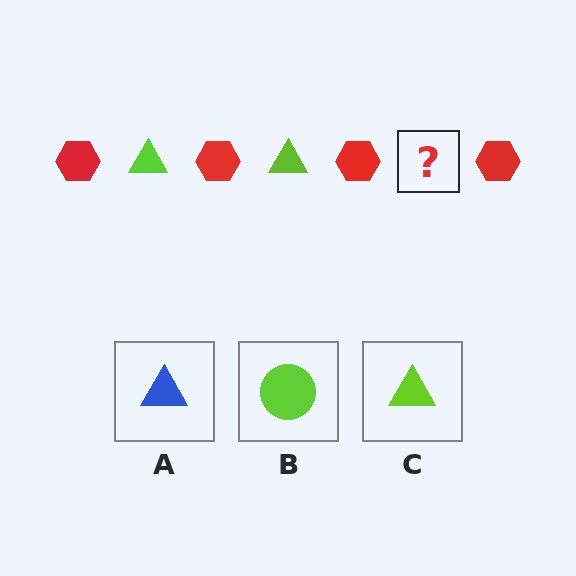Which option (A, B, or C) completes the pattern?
C.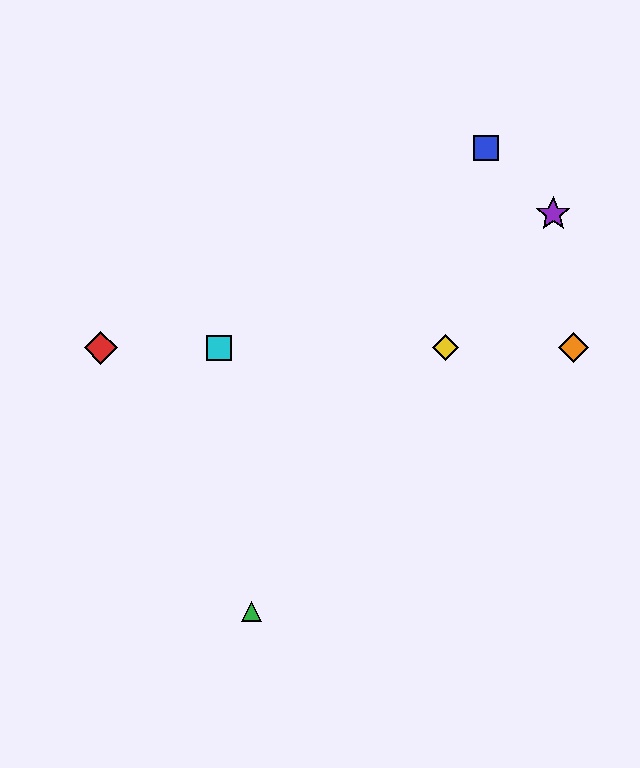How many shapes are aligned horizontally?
4 shapes (the red diamond, the yellow diamond, the orange diamond, the cyan square) are aligned horizontally.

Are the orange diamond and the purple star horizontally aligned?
No, the orange diamond is at y≈348 and the purple star is at y≈214.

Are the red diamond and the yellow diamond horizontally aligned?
Yes, both are at y≈348.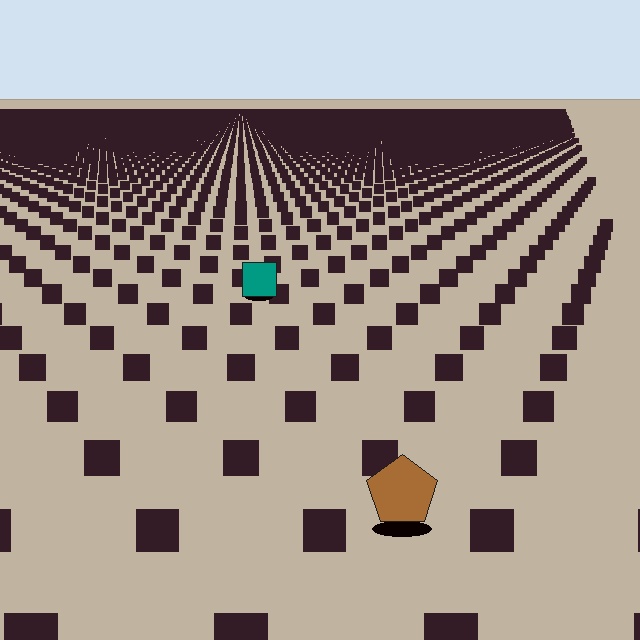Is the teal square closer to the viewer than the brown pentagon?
No. The brown pentagon is closer — you can tell from the texture gradient: the ground texture is coarser near it.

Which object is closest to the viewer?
The brown pentagon is closest. The texture marks near it are larger and more spread out.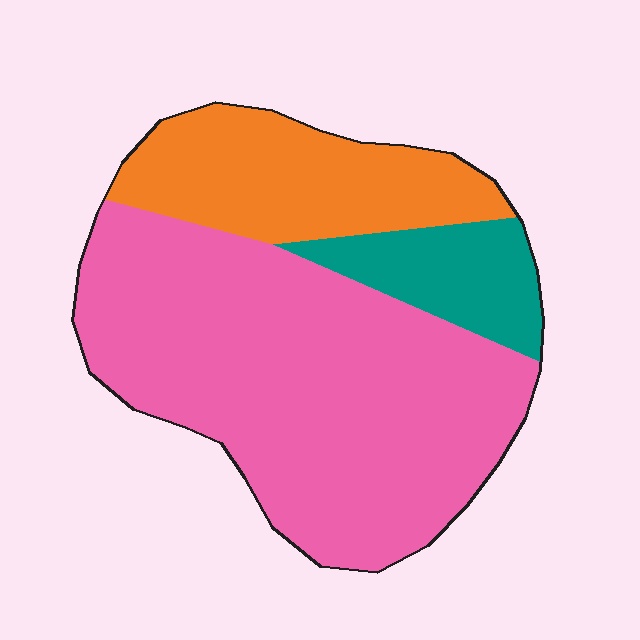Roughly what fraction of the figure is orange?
Orange covers 24% of the figure.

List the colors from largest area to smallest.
From largest to smallest: pink, orange, teal.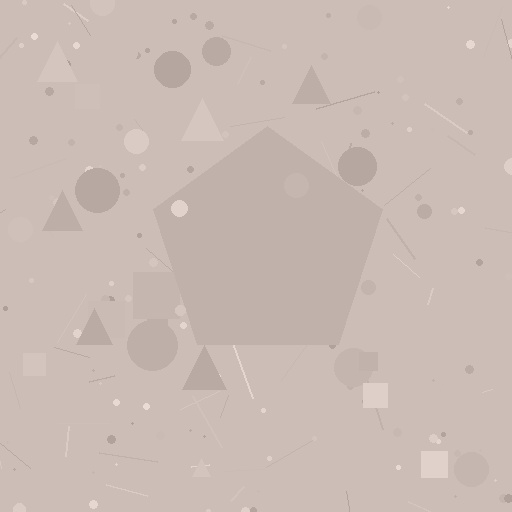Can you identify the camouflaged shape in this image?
The camouflaged shape is a pentagon.